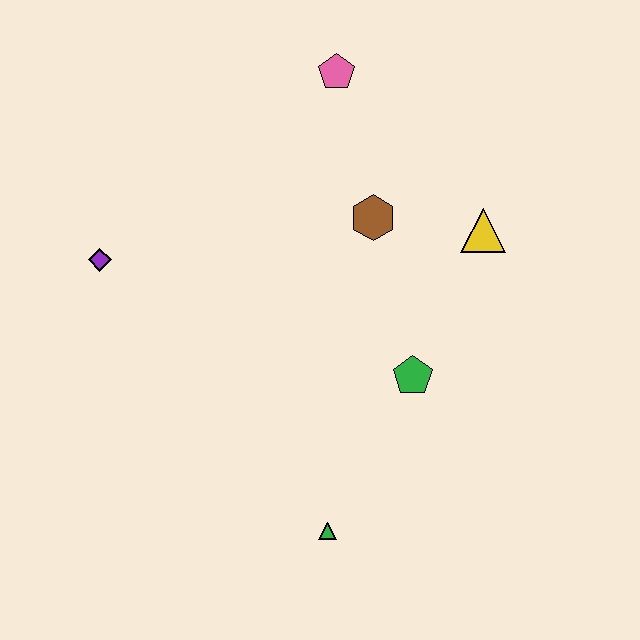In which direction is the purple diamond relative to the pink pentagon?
The purple diamond is to the left of the pink pentagon.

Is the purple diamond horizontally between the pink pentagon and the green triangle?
No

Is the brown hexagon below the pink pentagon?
Yes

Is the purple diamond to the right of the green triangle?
No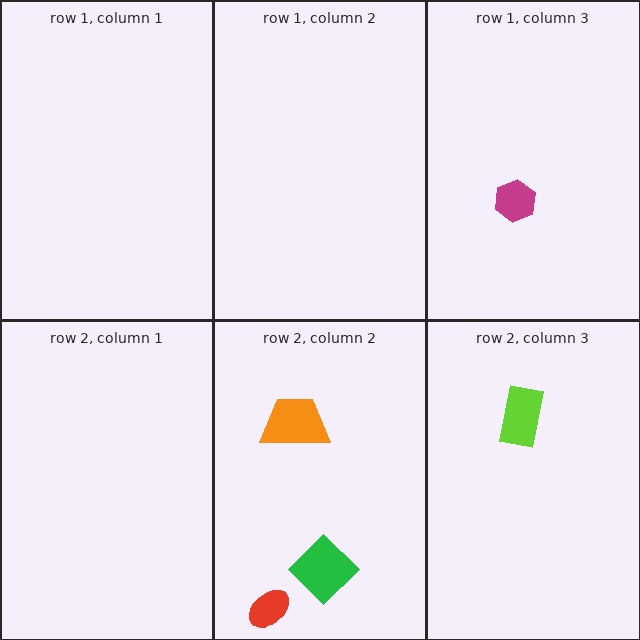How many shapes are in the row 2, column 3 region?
1.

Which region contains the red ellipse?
The row 2, column 2 region.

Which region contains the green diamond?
The row 2, column 2 region.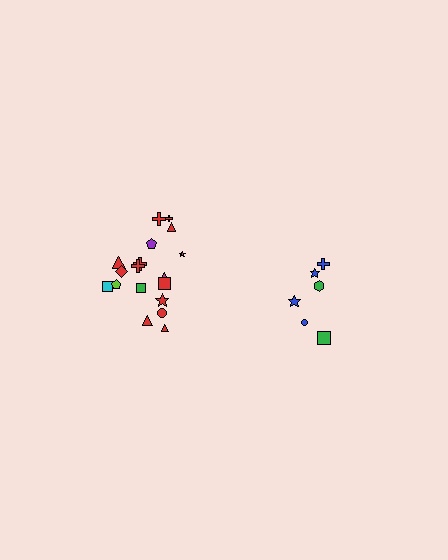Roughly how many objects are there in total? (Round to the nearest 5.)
Roughly 25 objects in total.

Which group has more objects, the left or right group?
The left group.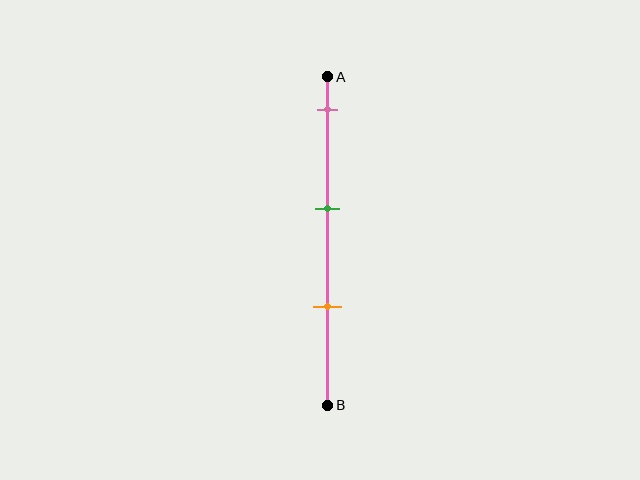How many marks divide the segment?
There are 3 marks dividing the segment.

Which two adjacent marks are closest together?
The green and orange marks are the closest adjacent pair.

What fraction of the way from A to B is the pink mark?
The pink mark is approximately 10% (0.1) of the way from A to B.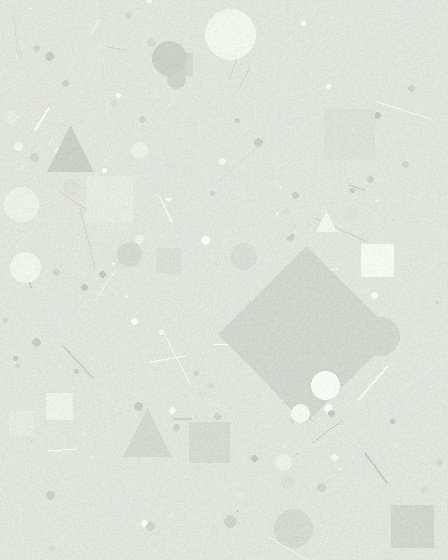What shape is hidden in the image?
A diamond is hidden in the image.